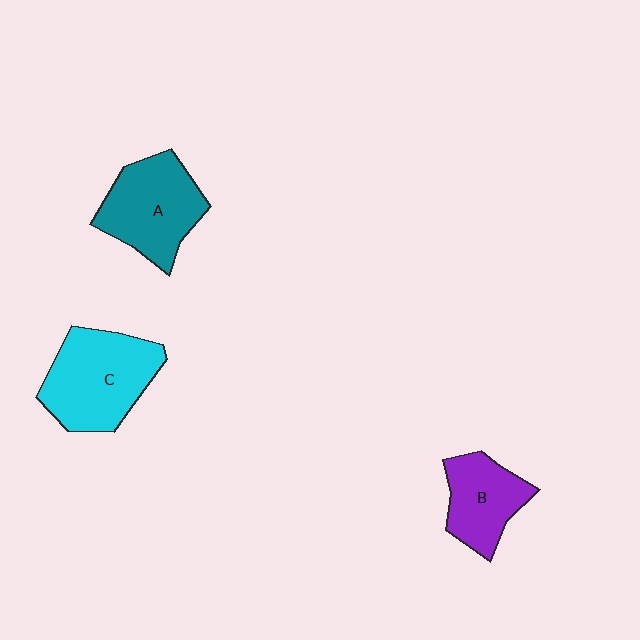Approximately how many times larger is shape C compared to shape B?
Approximately 1.5 times.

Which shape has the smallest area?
Shape B (purple).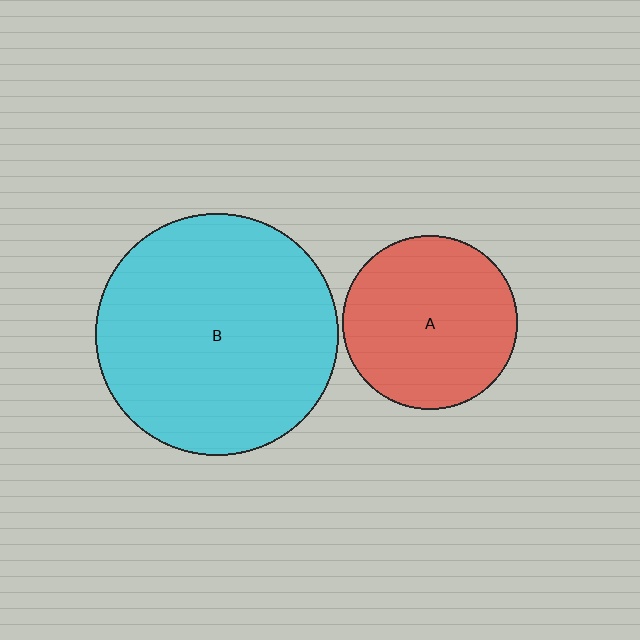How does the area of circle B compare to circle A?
Approximately 1.9 times.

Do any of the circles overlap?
No, none of the circles overlap.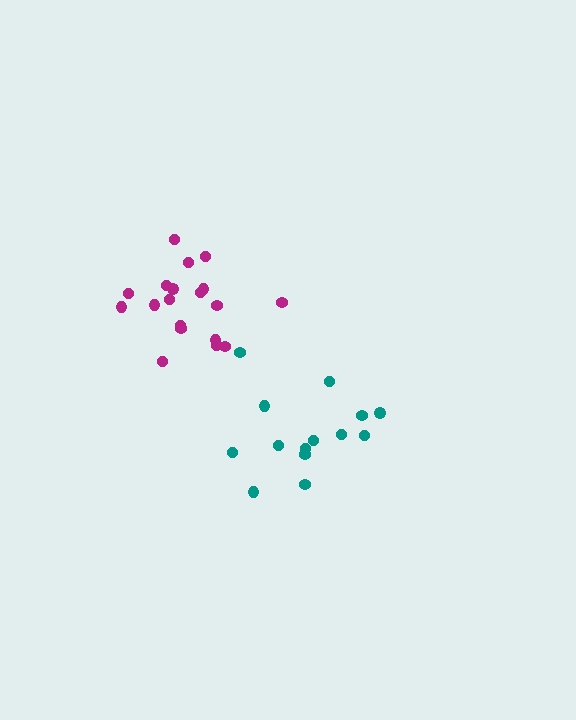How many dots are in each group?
Group 1: 19 dots, Group 2: 14 dots (33 total).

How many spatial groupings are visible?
There are 2 spatial groupings.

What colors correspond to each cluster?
The clusters are colored: magenta, teal.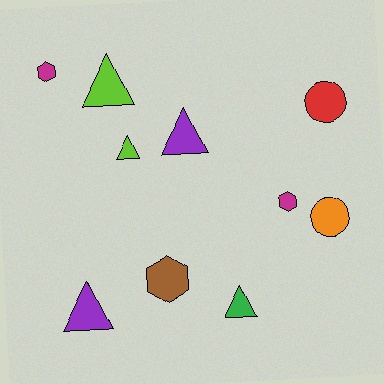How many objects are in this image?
There are 10 objects.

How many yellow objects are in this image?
There are no yellow objects.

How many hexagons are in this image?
There are 3 hexagons.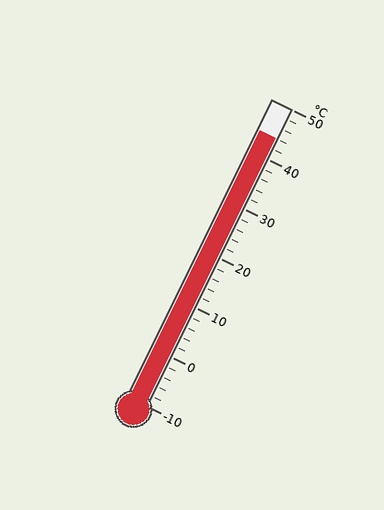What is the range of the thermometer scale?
The thermometer scale ranges from -10°C to 50°C.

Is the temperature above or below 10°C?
The temperature is above 10°C.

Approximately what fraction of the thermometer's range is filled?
The thermometer is filled to approximately 90% of its range.